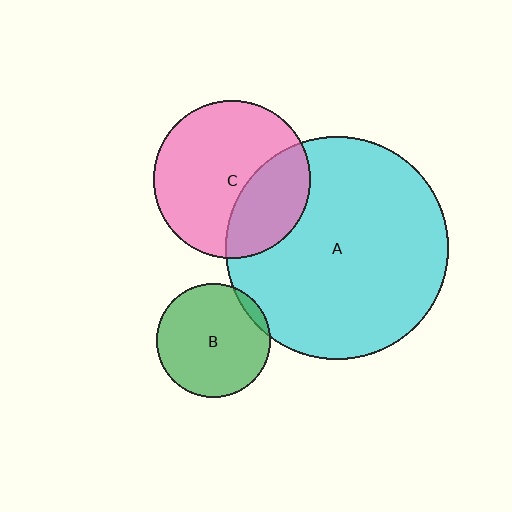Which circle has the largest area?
Circle A (cyan).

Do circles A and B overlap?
Yes.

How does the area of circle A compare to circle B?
Approximately 3.8 times.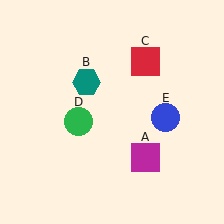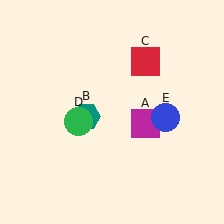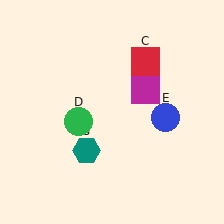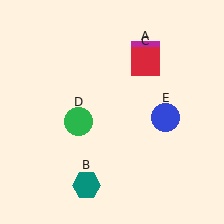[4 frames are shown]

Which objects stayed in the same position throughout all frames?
Red square (object C) and green circle (object D) and blue circle (object E) remained stationary.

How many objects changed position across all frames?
2 objects changed position: magenta square (object A), teal hexagon (object B).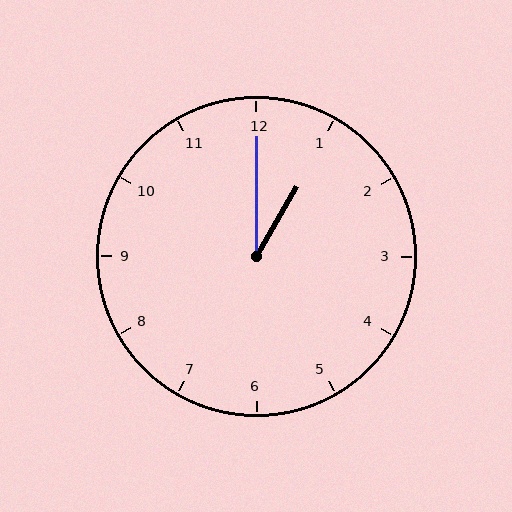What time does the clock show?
1:00.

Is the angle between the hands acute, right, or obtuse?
It is acute.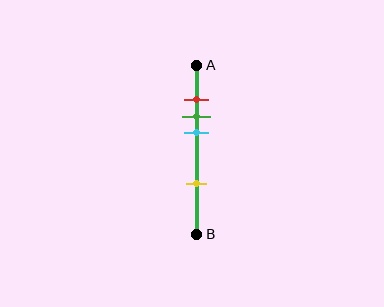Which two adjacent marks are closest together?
The red and green marks are the closest adjacent pair.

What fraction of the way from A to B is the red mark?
The red mark is approximately 20% (0.2) of the way from A to B.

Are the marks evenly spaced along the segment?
No, the marks are not evenly spaced.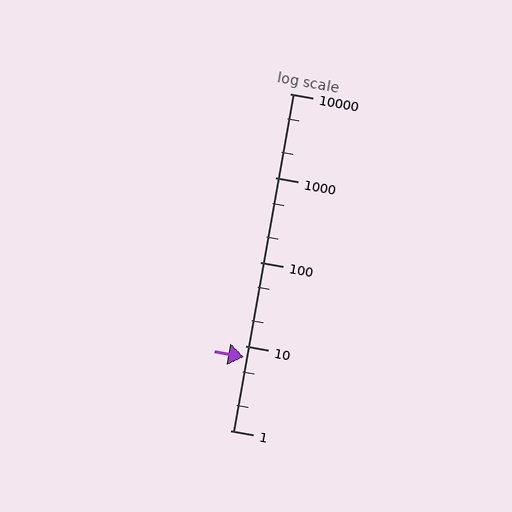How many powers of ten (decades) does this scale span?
The scale spans 4 decades, from 1 to 10000.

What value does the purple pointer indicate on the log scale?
The pointer indicates approximately 7.4.